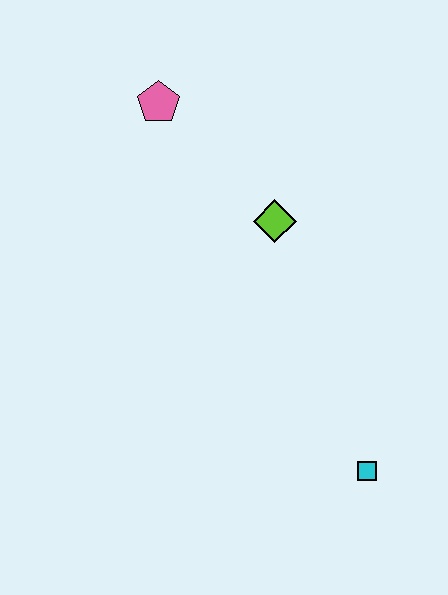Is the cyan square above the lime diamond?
No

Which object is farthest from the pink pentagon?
The cyan square is farthest from the pink pentagon.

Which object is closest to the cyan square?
The lime diamond is closest to the cyan square.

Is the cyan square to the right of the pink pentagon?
Yes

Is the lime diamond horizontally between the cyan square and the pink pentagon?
Yes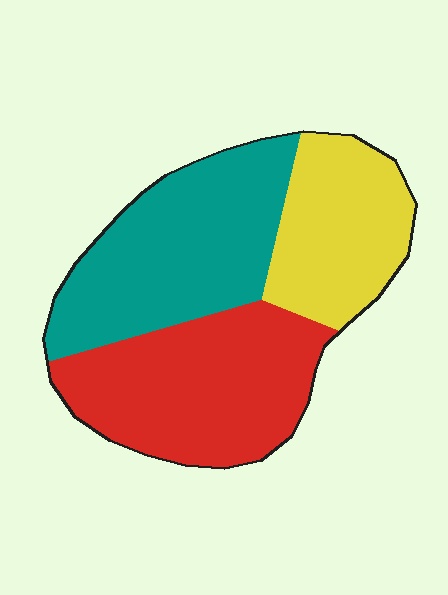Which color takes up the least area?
Yellow, at roughly 25%.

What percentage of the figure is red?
Red covers roughly 35% of the figure.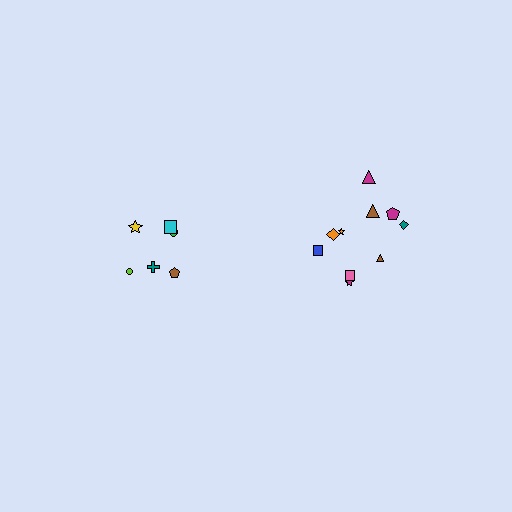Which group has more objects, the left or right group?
The right group.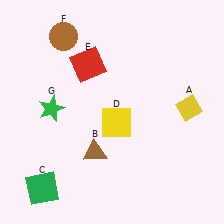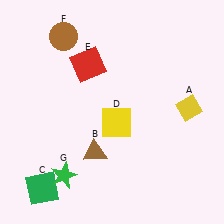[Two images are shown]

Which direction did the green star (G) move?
The green star (G) moved down.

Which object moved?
The green star (G) moved down.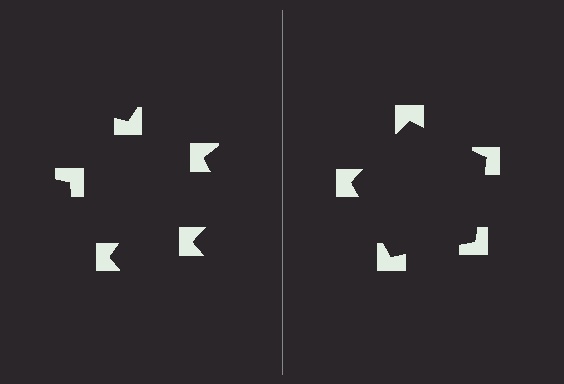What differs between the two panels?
The notched squares are positioned identically on both sides; only the wedge orientations differ. On the right they align to a pentagon; on the left they are misaligned.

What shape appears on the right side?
An illusory pentagon.